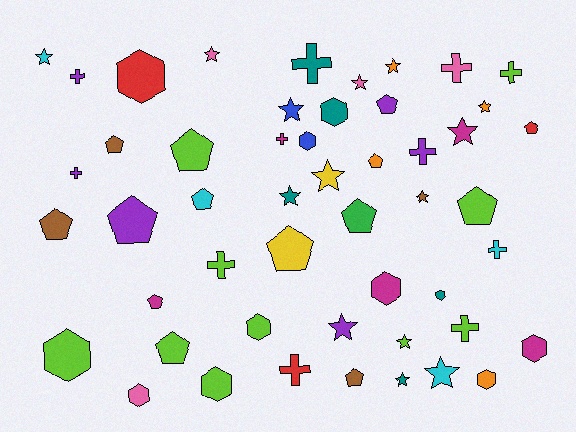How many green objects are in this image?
There is 1 green object.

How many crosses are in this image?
There are 11 crosses.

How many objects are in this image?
There are 50 objects.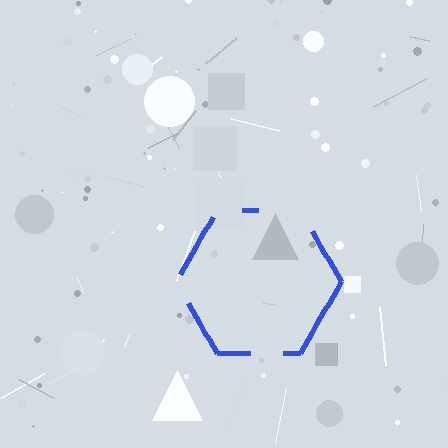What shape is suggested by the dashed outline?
The dashed outline suggests a hexagon.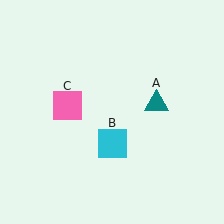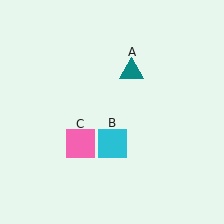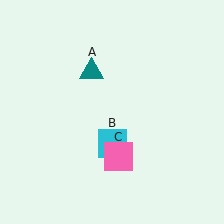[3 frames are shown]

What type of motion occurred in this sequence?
The teal triangle (object A), pink square (object C) rotated counterclockwise around the center of the scene.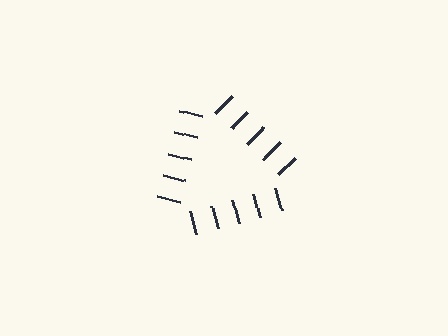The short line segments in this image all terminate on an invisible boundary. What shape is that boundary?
An illusory triangle — the line segments terminate on its edges but no continuous stroke is drawn.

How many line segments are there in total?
15 — 5 along each of the 3 edges.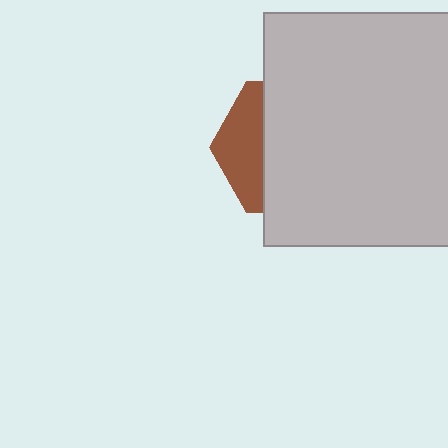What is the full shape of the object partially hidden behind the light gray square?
The partially hidden object is a brown hexagon.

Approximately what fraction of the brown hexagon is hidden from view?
Roughly 69% of the brown hexagon is hidden behind the light gray square.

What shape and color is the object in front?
The object in front is a light gray square.